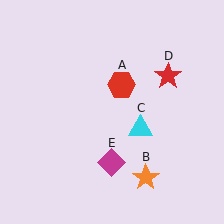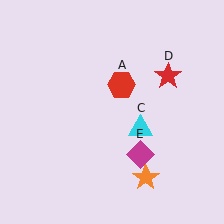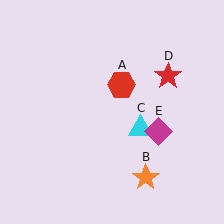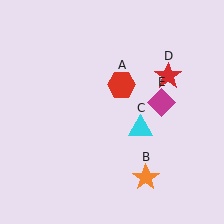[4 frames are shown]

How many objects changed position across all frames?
1 object changed position: magenta diamond (object E).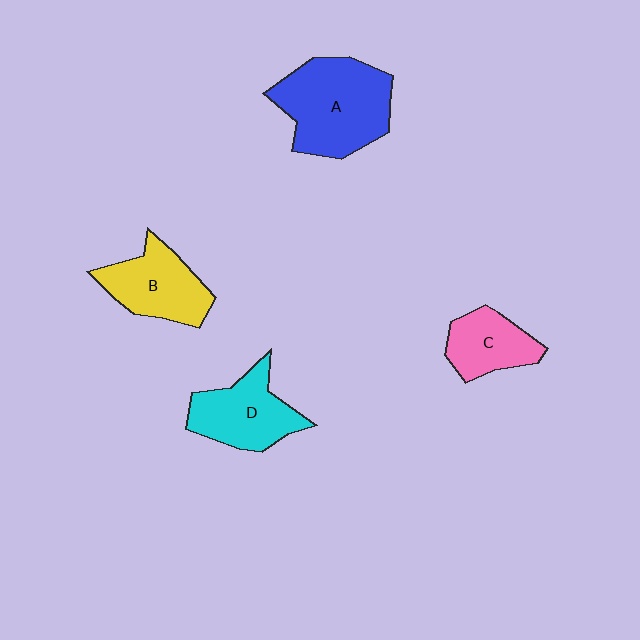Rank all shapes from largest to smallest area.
From largest to smallest: A (blue), D (cyan), B (yellow), C (pink).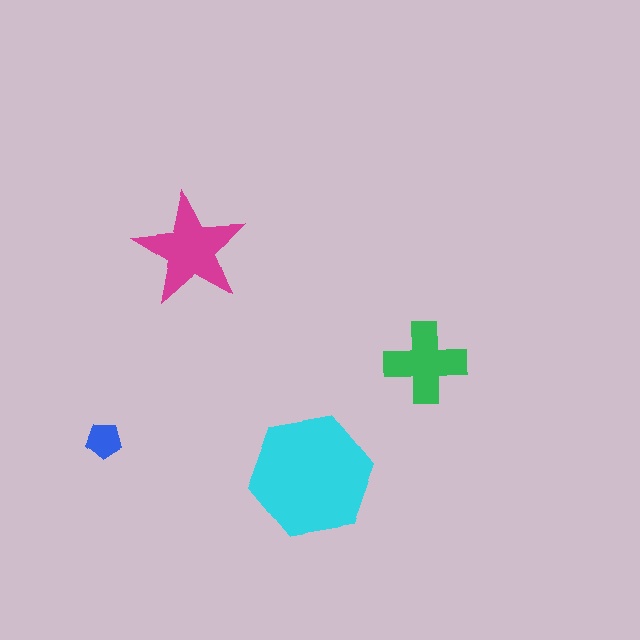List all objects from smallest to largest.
The blue pentagon, the green cross, the magenta star, the cyan hexagon.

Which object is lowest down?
The cyan hexagon is bottommost.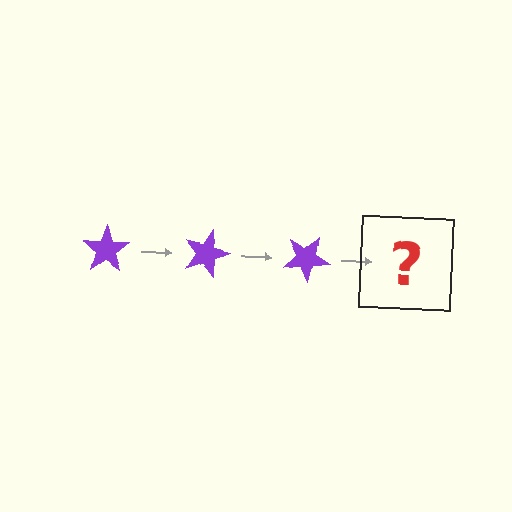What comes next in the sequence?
The next element should be a purple star rotated 45 degrees.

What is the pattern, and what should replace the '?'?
The pattern is that the star rotates 15 degrees each step. The '?' should be a purple star rotated 45 degrees.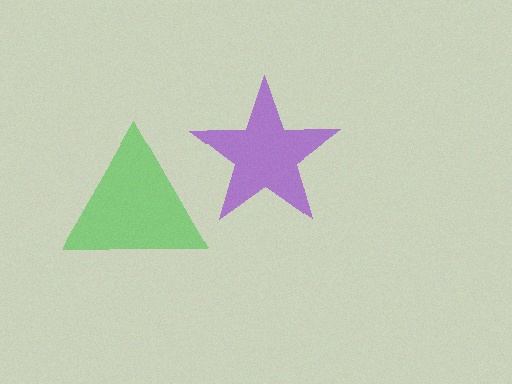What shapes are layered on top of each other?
The layered shapes are: a purple star, a green triangle.